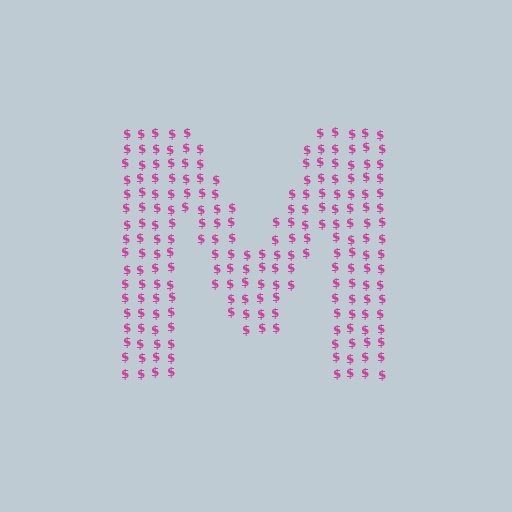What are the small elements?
The small elements are dollar signs.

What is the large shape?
The large shape is the letter M.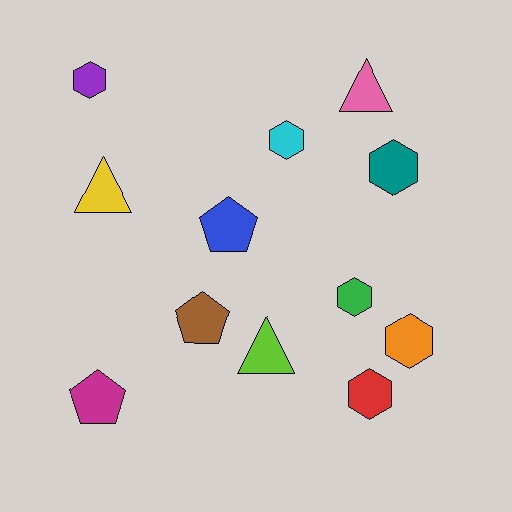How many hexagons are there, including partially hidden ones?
There are 6 hexagons.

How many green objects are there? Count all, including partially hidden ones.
There is 1 green object.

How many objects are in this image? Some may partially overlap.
There are 12 objects.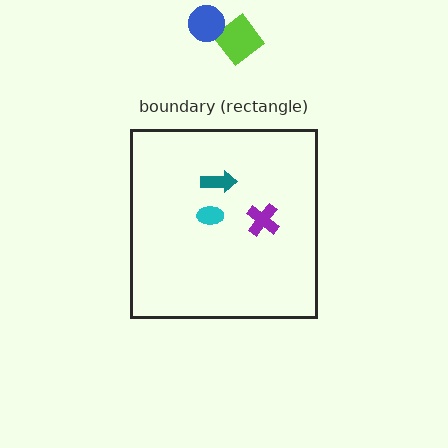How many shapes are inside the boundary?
3 inside, 2 outside.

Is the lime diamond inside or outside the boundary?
Outside.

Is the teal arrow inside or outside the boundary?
Inside.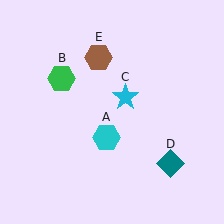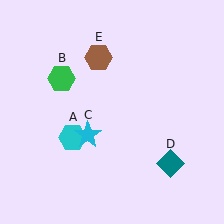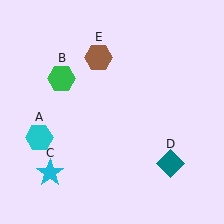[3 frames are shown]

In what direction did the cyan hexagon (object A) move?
The cyan hexagon (object A) moved left.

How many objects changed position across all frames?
2 objects changed position: cyan hexagon (object A), cyan star (object C).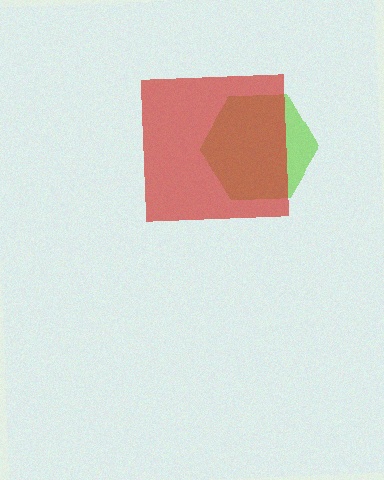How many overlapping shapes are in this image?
There are 2 overlapping shapes in the image.